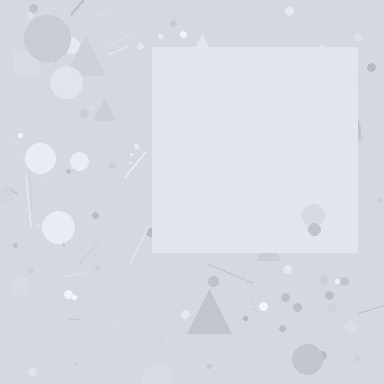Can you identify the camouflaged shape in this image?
The camouflaged shape is a square.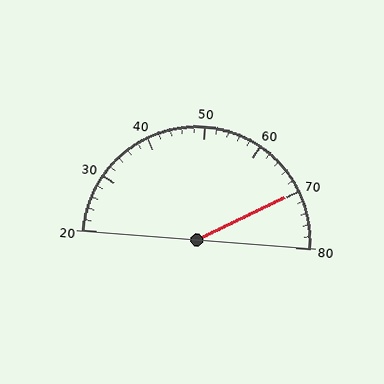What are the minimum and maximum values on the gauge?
The gauge ranges from 20 to 80.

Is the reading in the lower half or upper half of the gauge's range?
The reading is in the upper half of the range (20 to 80).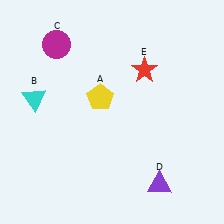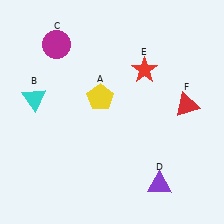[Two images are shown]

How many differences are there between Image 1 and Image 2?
There is 1 difference between the two images.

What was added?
A red triangle (F) was added in Image 2.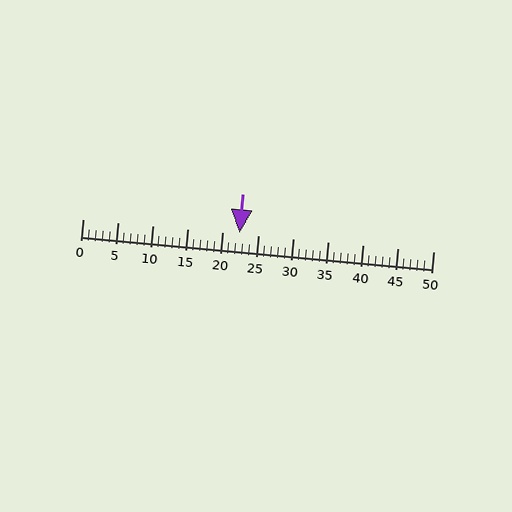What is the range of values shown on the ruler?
The ruler shows values from 0 to 50.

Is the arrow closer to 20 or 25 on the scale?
The arrow is closer to 20.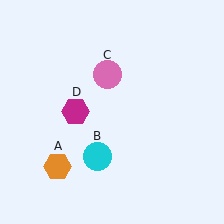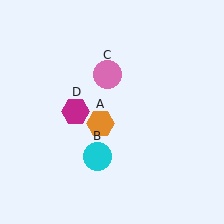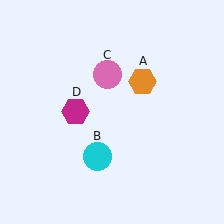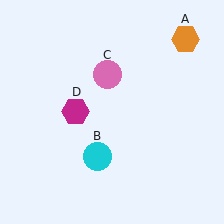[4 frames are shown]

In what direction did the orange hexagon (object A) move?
The orange hexagon (object A) moved up and to the right.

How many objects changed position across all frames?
1 object changed position: orange hexagon (object A).